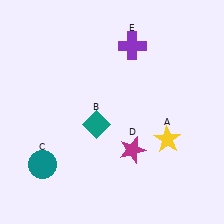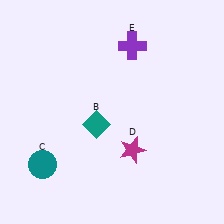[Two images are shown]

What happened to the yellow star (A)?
The yellow star (A) was removed in Image 2. It was in the bottom-right area of Image 1.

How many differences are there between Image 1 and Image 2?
There is 1 difference between the two images.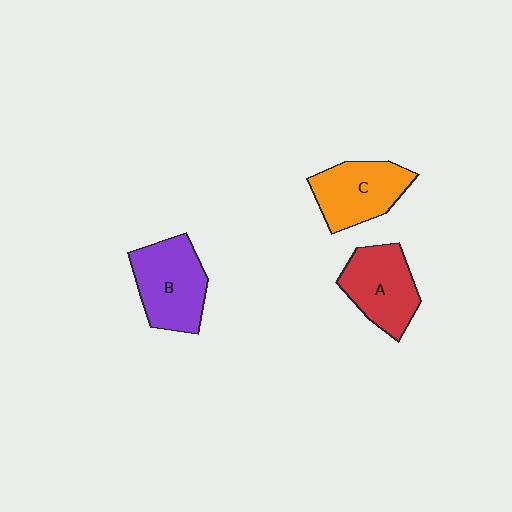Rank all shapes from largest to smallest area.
From largest to smallest: B (purple), A (red), C (orange).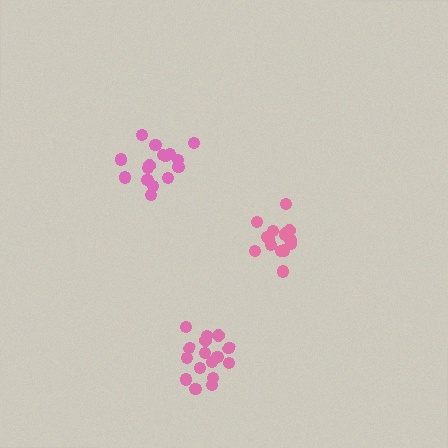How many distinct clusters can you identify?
There are 3 distinct clusters.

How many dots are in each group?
Group 1: 16 dots, Group 2: 15 dots, Group 3: 16 dots (47 total).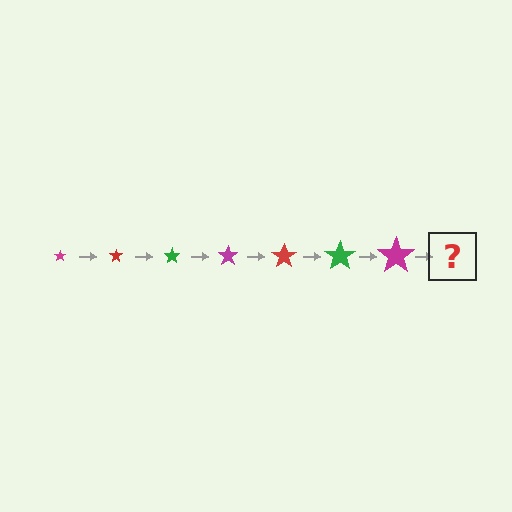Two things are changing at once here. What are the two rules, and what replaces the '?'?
The two rules are that the star grows larger each step and the color cycles through magenta, red, and green. The '?' should be a red star, larger than the previous one.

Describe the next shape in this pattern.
It should be a red star, larger than the previous one.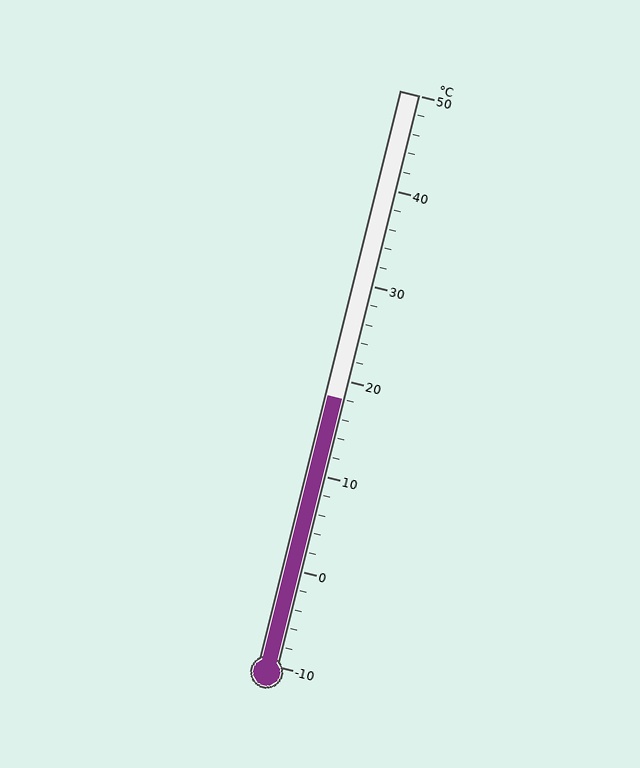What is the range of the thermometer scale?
The thermometer scale ranges from -10°C to 50°C.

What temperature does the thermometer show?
The thermometer shows approximately 18°C.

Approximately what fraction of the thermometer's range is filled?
The thermometer is filled to approximately 45% of its range.